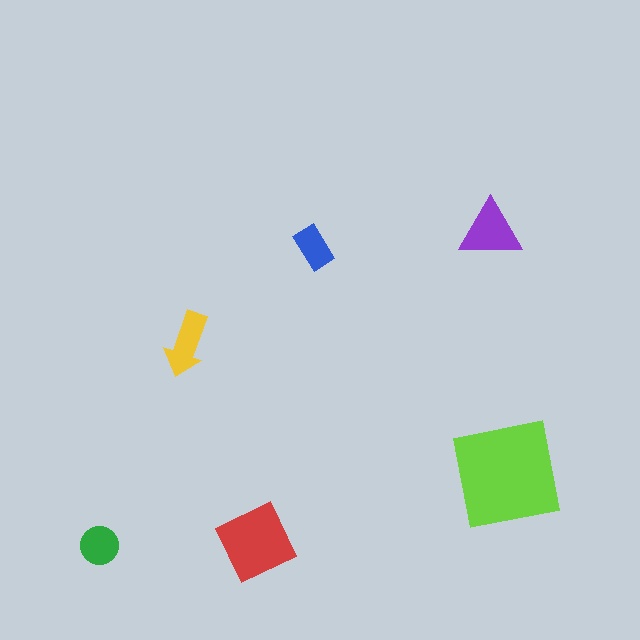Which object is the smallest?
The blue rectangle.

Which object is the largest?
The lime square.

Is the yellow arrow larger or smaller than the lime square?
Smaller.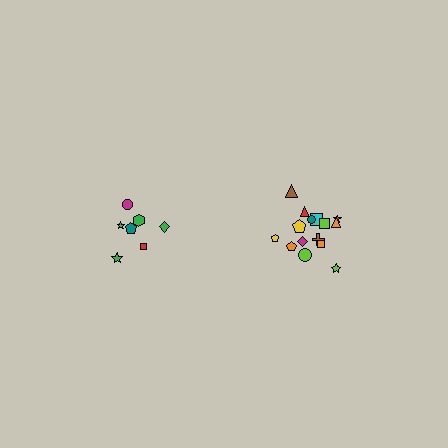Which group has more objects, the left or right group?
The right group.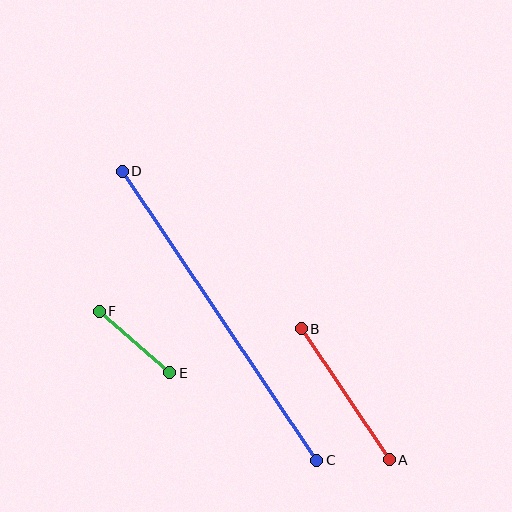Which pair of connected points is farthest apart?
Points C and D are farthest apart.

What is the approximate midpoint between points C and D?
The midpoint is at approximately (219, 316) pixels.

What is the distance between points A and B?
The distance is approximately 158 pixels.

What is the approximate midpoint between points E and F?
The midpoint is at approximately (135, 342) pixels.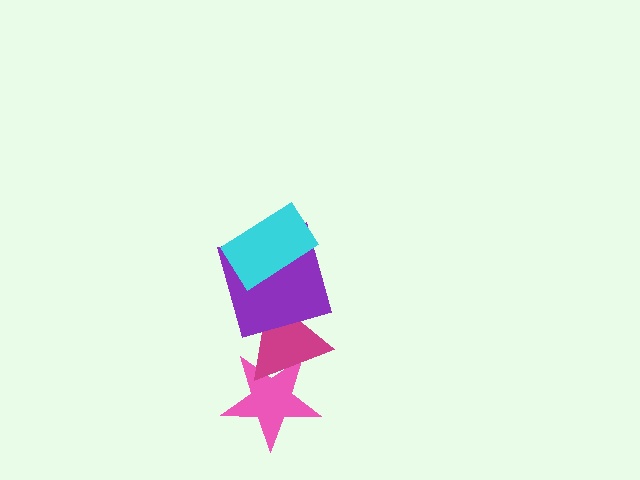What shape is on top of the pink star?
The magenta triangle is on top of the pink star.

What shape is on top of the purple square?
The cyan rectangle is on top of the purple square.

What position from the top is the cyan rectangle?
The cyan rectangle is 1st from the top.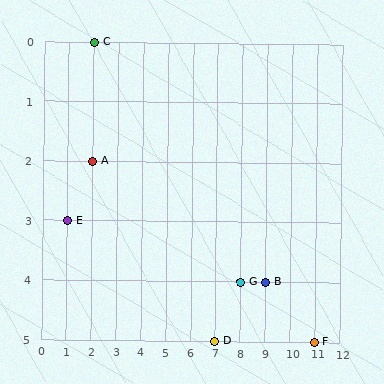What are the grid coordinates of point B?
Point B is at grid coordinates (9, 4).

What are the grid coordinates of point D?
Point D is at grid coordinates (7, 5).